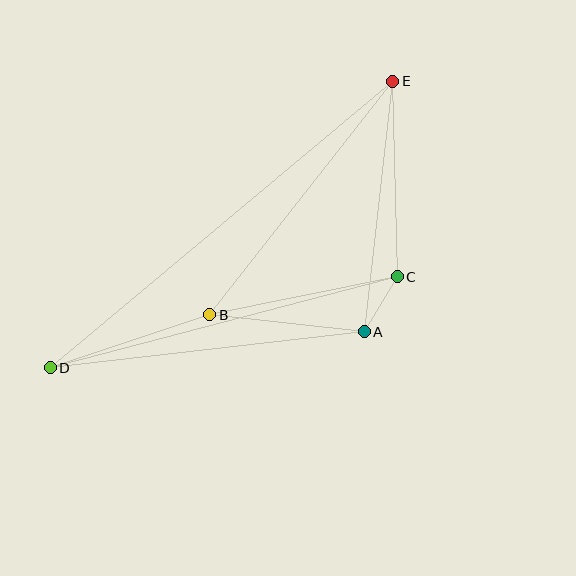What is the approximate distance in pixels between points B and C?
The distance between B and C is approximately 191 pixels.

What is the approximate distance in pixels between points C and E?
The distance between C and E is approximately 196 pixels.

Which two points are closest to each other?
Points A and C are closest to each other.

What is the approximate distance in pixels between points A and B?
The distance between A and B is approximately 156 pixels.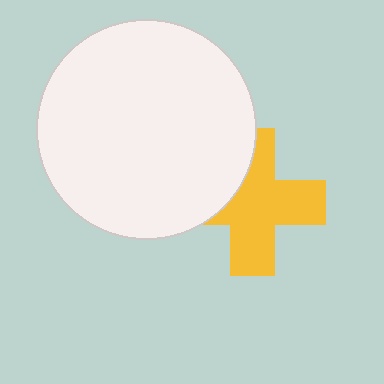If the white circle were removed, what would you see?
You would see the complete yellow cross.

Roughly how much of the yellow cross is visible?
Most of it is visible (roughly 70%).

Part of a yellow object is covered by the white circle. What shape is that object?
It is a cross.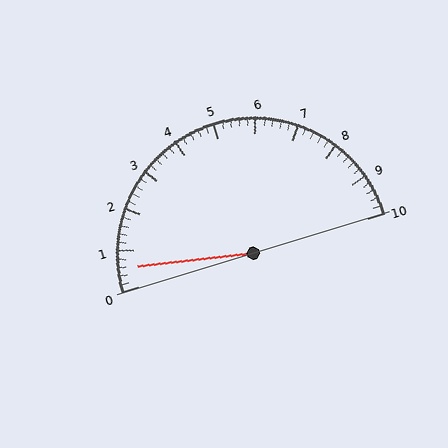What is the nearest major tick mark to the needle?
The nearest major tick mark is 1.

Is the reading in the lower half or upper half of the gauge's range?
The reading is in the lower half of the range (0 to 10).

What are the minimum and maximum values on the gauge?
The gauge ranges from 0 to 10.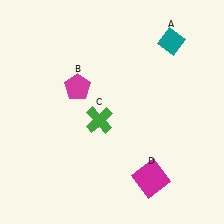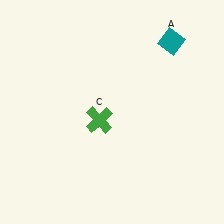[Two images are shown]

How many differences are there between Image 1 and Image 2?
There are 2 differences between the two images.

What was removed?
The magenta pentagon (B), the magenta square (D) were removed in Image 2.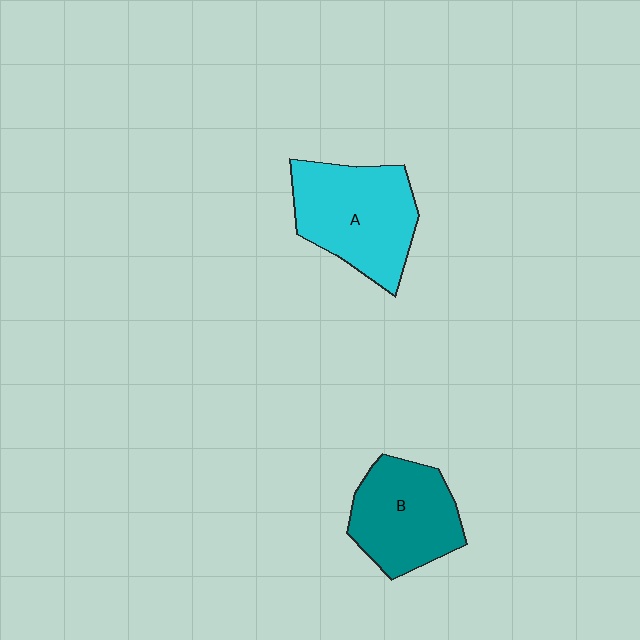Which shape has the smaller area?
Shape B (teal).